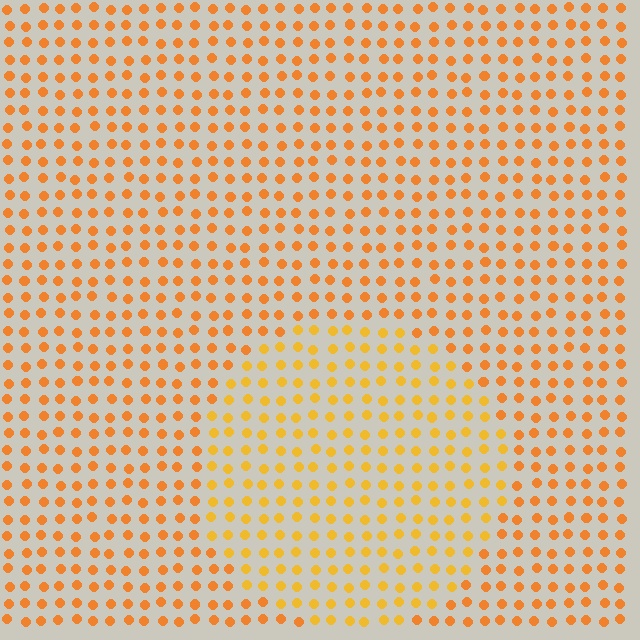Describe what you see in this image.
The image is filled with small orange elements in a uniform arrangement. A circle-shaped region is visible where the elements are tinted to a slightly different hue, forming a subtle color boundary.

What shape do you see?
I see a circle.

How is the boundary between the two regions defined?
The boundary is defined purely by a slight shift in hue (about 17 degrees). Spacing, size, and orientation are identical on both sides.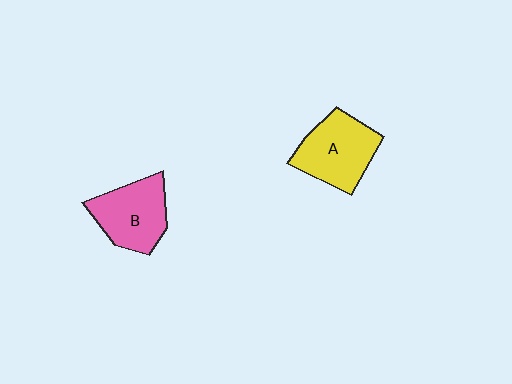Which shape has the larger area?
Shape A (yellow).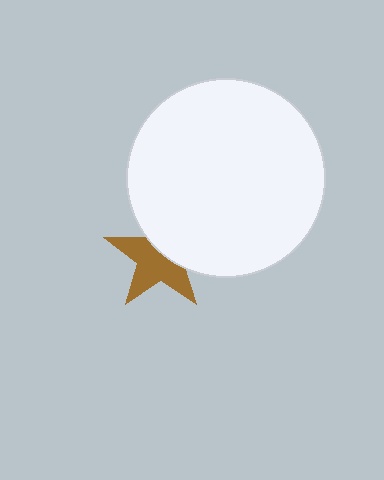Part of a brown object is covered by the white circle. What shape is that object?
It is a star.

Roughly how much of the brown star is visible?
About half of it is visible (roughly 59%).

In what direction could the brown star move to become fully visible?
The brown star could move toward the lower-left. That would shift it out from behind the white circle entirely.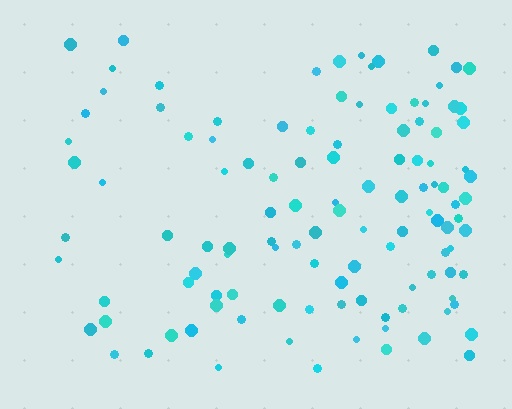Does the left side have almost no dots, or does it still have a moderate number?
Still a moderate number, just noticeably fewer than the right.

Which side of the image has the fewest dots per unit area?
The left.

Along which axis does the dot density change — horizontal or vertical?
Horizontal.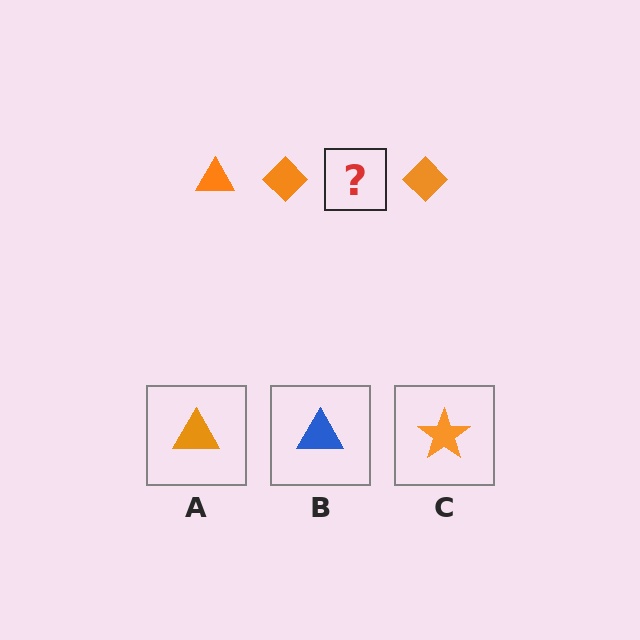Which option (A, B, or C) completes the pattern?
A.